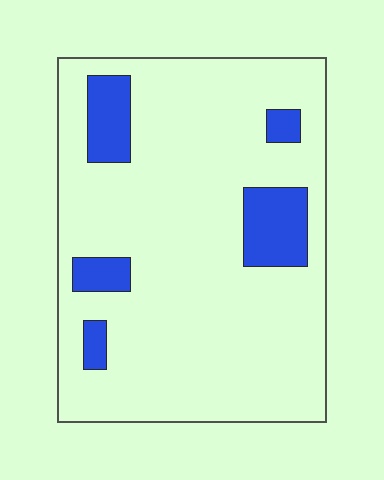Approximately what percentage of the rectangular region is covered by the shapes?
Approximately 15%.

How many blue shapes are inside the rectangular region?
5.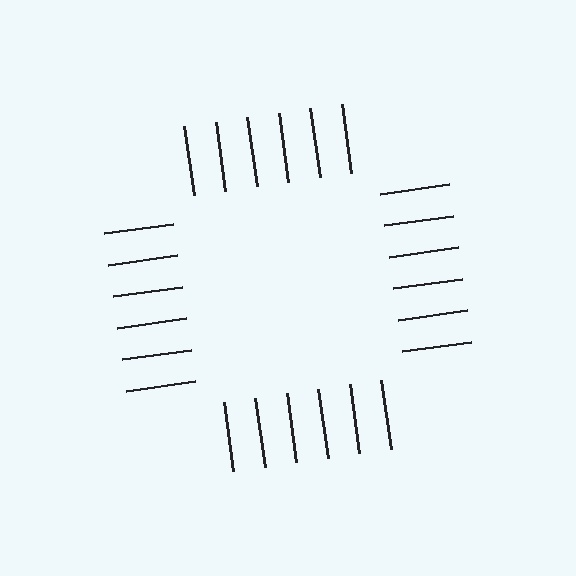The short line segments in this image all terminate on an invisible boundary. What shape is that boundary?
An illusory square — the line segments terminate on its edges but no continuous stroke is drawn.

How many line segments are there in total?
24 — 6 along each of the 4 edges.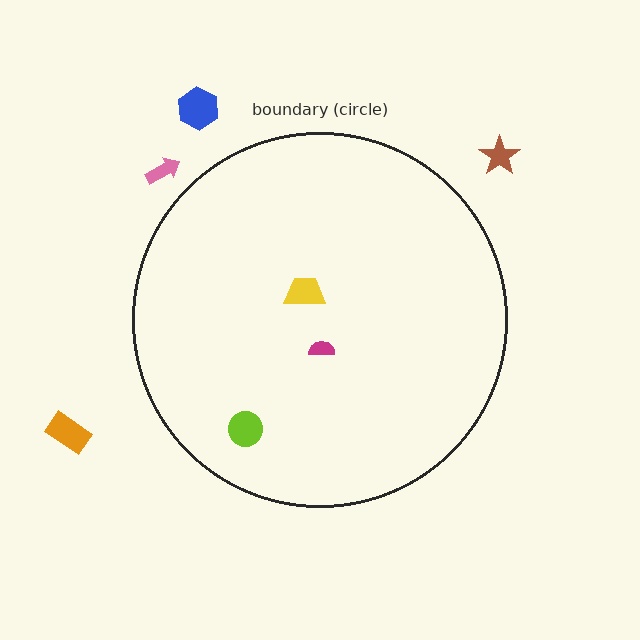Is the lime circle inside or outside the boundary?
Inside.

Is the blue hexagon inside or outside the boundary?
Outside.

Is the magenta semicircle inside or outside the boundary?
Inside.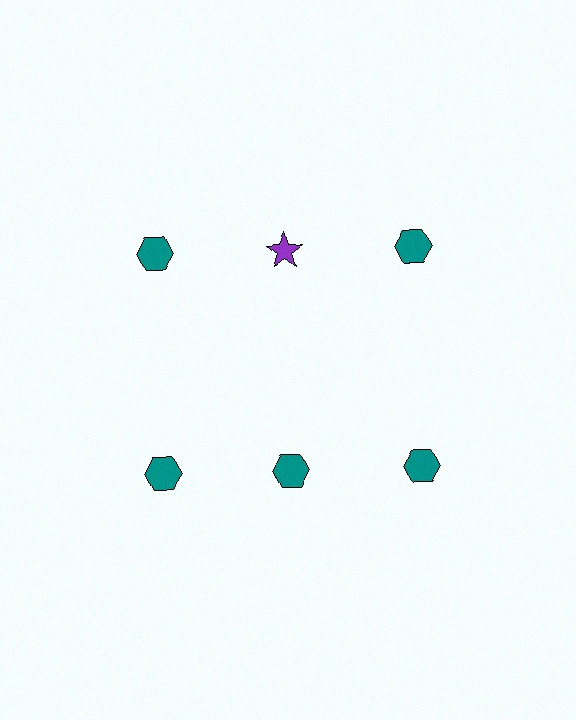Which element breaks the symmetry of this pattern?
The purple star in the top row, second from left column breaks the symmetry. All other shapes are teal hexagons.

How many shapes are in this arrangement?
There are 6 shapes arranged in a grid pattern.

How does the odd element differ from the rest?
It differs in both color (purple instead of teal) and shape (star instead of hexagon).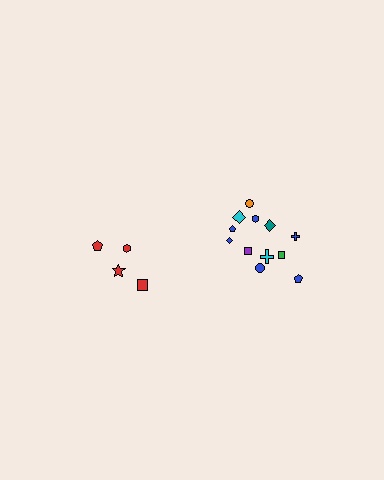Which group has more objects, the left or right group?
The right group.